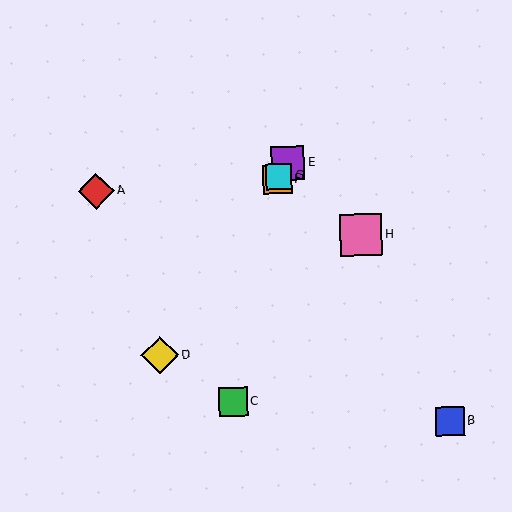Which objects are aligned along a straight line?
Objects D, E, F, G are aligned along a straight line.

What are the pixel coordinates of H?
Object H is at (361, 235).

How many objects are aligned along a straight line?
4 objects (D, E, F, G) are aligned along a straight line.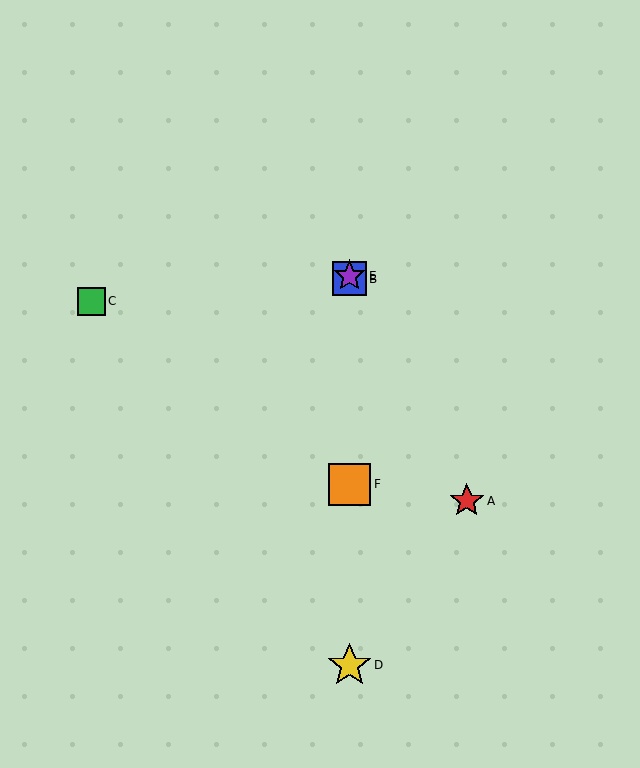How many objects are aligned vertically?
4 objects (B, D, E, F) are aligned vertically.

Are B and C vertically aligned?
No, B is at x≈350 and C is at x≈91.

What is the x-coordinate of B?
Object B is at x≈350.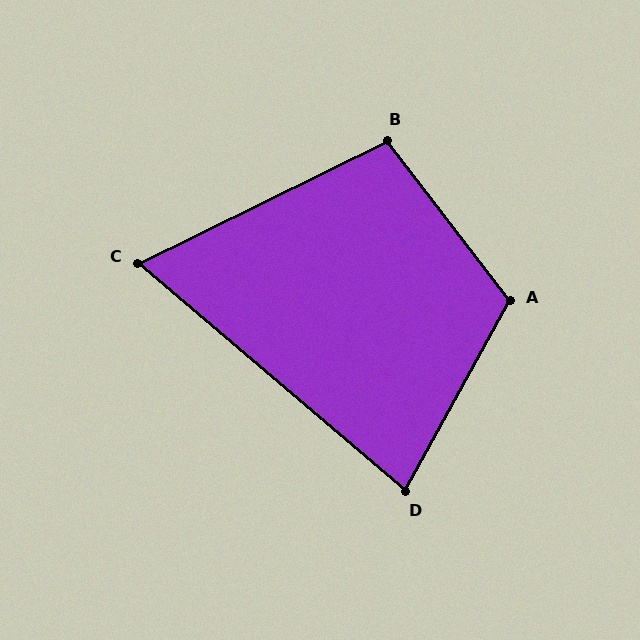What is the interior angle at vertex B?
Approximately 102 degrees (obtuse).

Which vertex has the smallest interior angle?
C, at approximately 66 degrees.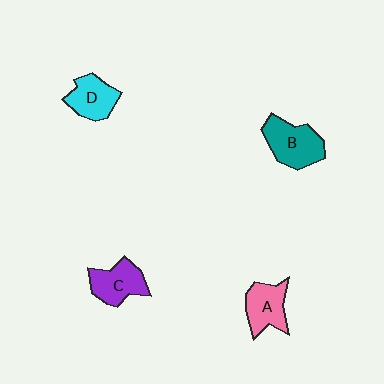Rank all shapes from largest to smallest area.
From largest to smallest: B (teal), C (purple), A (pink), D (cyan).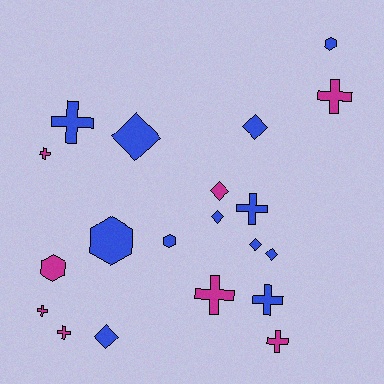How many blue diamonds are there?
There are 6 blue diamonds.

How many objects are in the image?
There are 20 objects.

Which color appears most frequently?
Blue, with 12 objects.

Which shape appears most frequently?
Cross, with 9 objects.